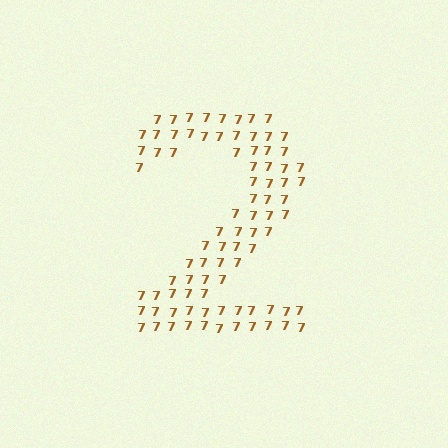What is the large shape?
The large shape is the digit 2.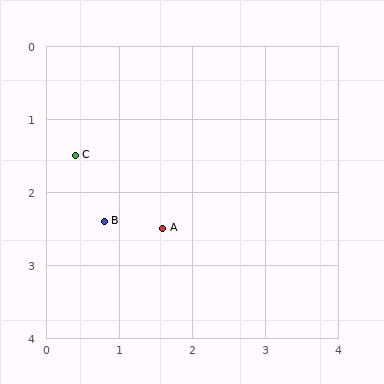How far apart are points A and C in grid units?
Points A and C are about 1.6 grid units apart.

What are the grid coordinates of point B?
Point B is at approximately (0.8, 2.4).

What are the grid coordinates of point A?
Point A is at approximately (1.6, 2.5).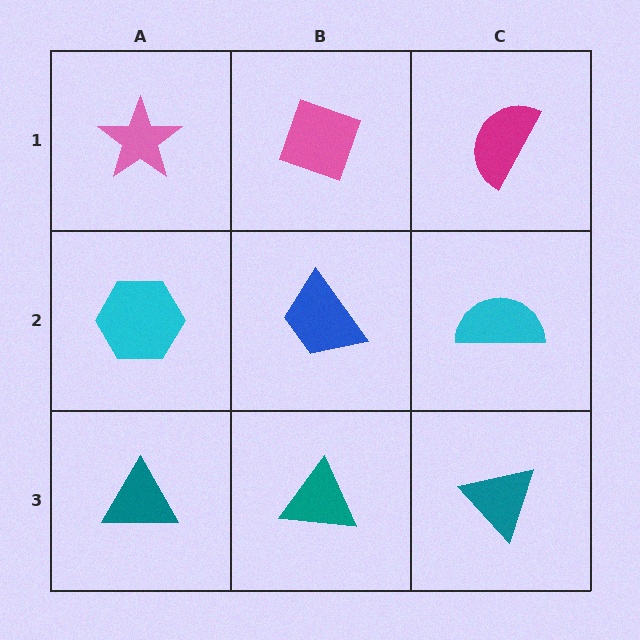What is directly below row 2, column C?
A teal triangle.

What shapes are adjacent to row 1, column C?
A cyan semicircle (row 2, column C), a pink diamond (row 1, column B).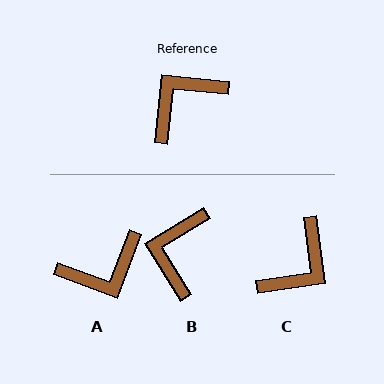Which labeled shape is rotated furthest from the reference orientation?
C, about 166 degrees away.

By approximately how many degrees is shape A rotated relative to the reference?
Approximately 166 degrees counter-clockwise.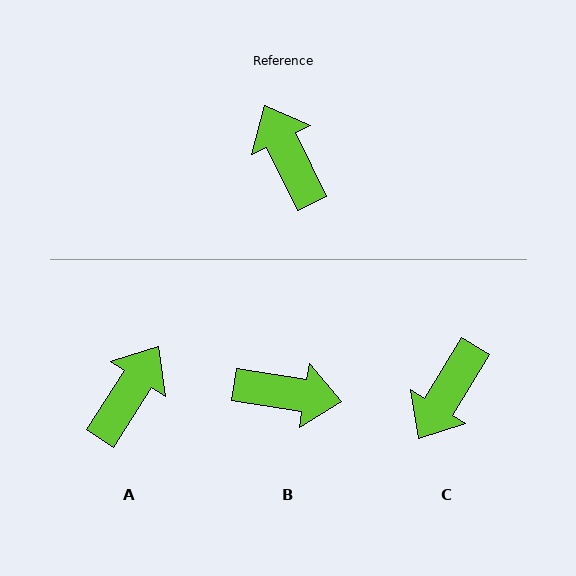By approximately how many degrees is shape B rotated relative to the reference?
Approximately 125 degrees clockwise.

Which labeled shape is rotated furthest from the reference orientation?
B, about 125 degrees away.